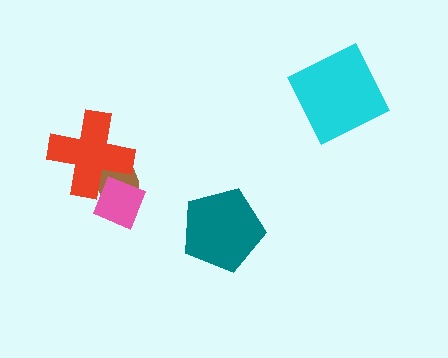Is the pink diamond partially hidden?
Yes, it is partially covered by another shape.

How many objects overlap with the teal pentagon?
0 objects overlap with the teal pentagon.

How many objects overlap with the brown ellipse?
2 objects overlap with the brown ellipse.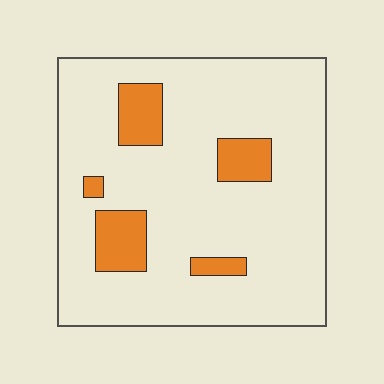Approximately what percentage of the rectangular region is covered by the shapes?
Approximately 15%.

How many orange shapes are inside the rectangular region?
5.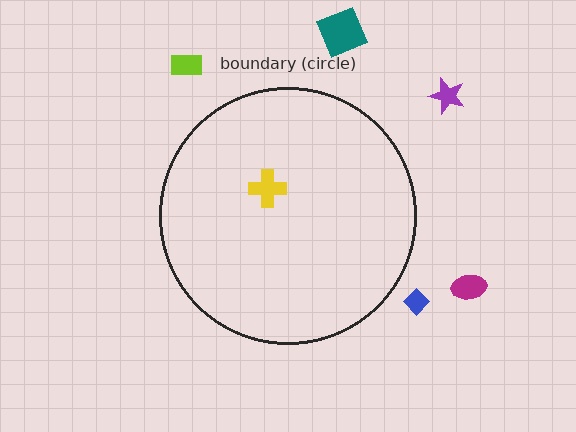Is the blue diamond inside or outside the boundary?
Outside.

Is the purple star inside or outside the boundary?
Outside.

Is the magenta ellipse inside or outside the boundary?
Outside.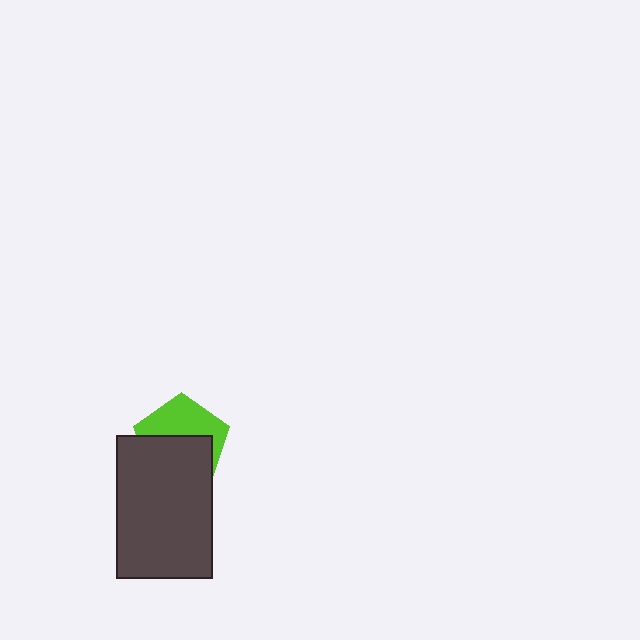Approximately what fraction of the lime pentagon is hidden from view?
Roughly 55% of the lime pentagon is hidden behind the dark gray rectangle.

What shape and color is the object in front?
The object in front is a dark gray rectangle.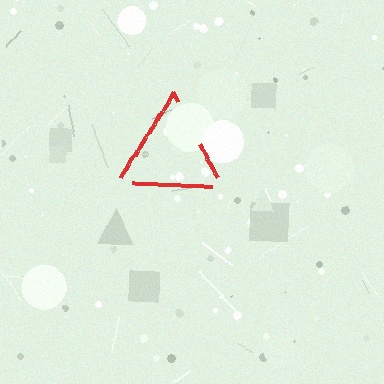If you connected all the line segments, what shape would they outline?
They would outline a triangle.